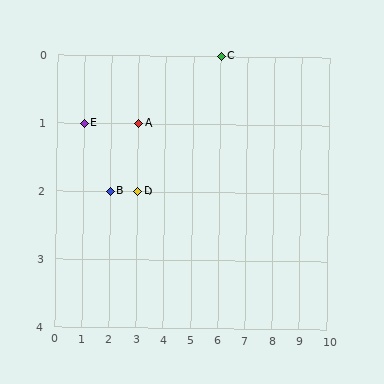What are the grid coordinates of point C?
Point C is at grid coordinates (6, 0).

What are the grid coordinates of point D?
Point D is at grid coordinates (3, 2).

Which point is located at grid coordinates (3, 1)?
Point A is at (3, 1).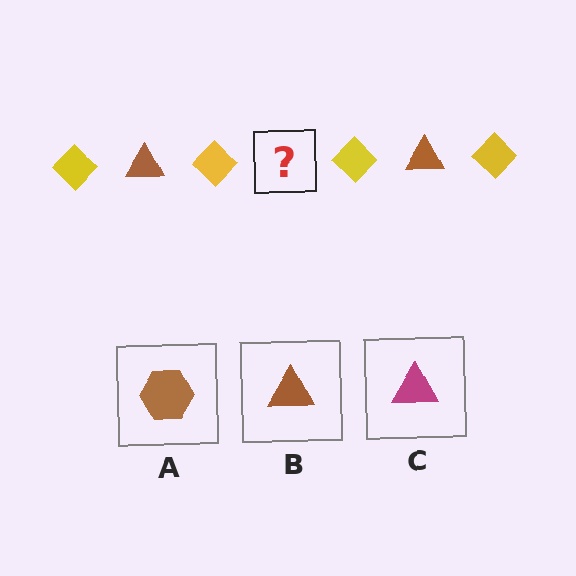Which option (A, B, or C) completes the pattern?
B.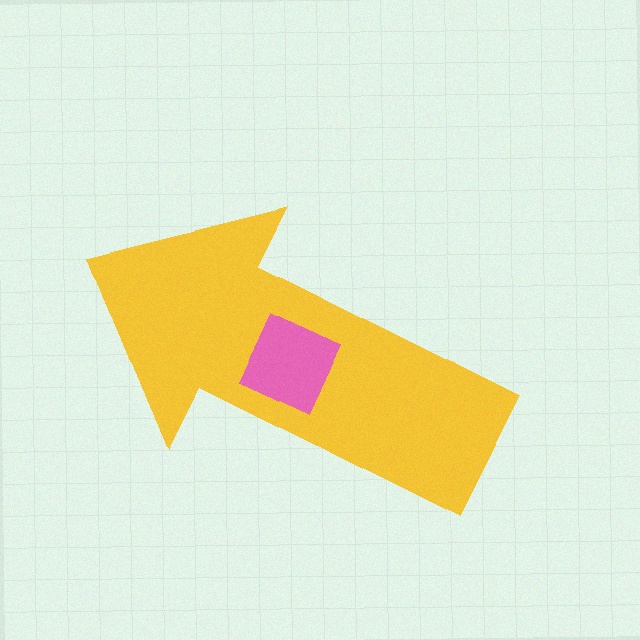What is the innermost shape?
The pink diamond.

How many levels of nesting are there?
2.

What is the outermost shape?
The yellow arrow.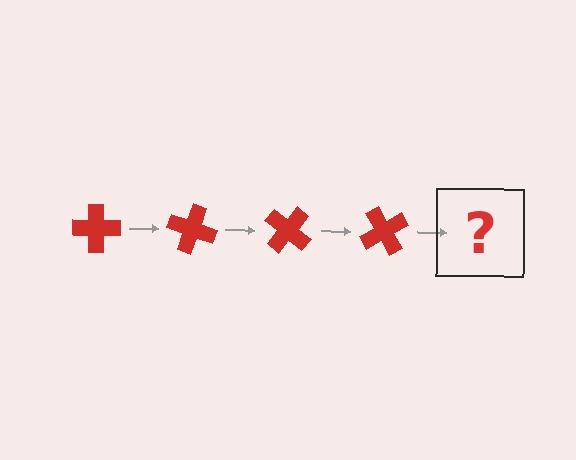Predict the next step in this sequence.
The next step is a red cross rotated 80 degrees.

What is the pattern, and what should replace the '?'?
The pattern is that the cross rotates 20 degrees each step. The '?' should be a red cross rotated 80 degrees.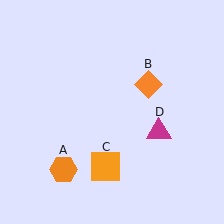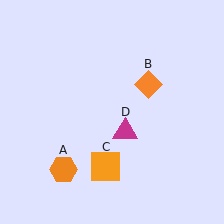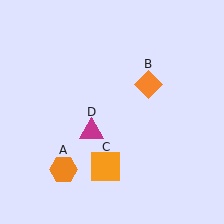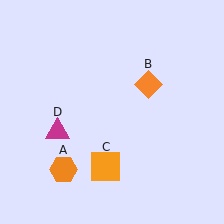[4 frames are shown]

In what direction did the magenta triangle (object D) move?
The magenta triangle (object D) moved left.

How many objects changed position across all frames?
1 object changed position: magenta triangle (object D).